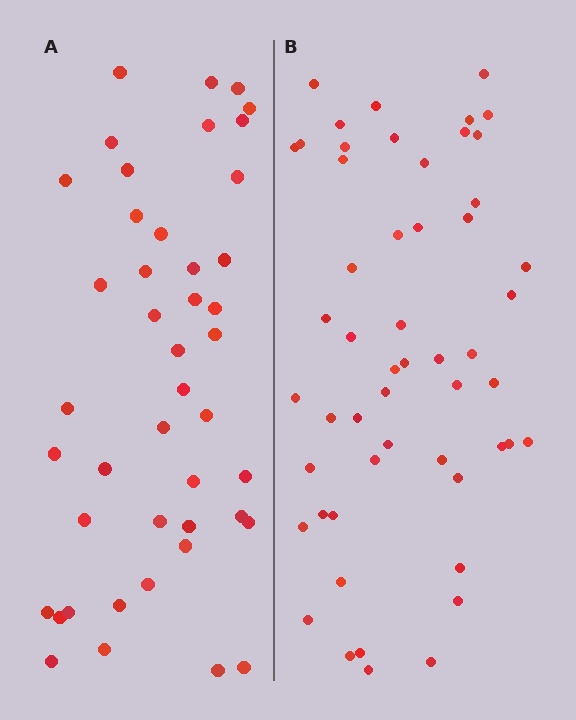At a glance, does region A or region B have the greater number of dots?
Region B (the right region) has more dots.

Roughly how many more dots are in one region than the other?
Region B has roughly 8 or so more dots than region A.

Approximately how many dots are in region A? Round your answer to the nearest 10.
About 40 dots. (The exact count is 44, which rounds to 40.)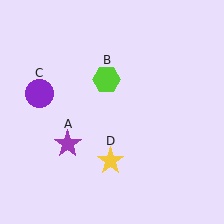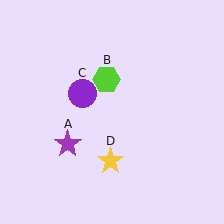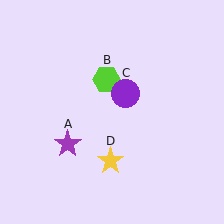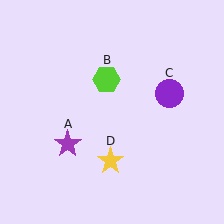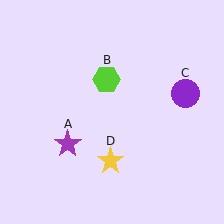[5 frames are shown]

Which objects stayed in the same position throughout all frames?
Purple star (object A) and lime hexagon (object B) and yellow star (object D) remained stationary.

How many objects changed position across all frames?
1 object changed position: purple circle (object C).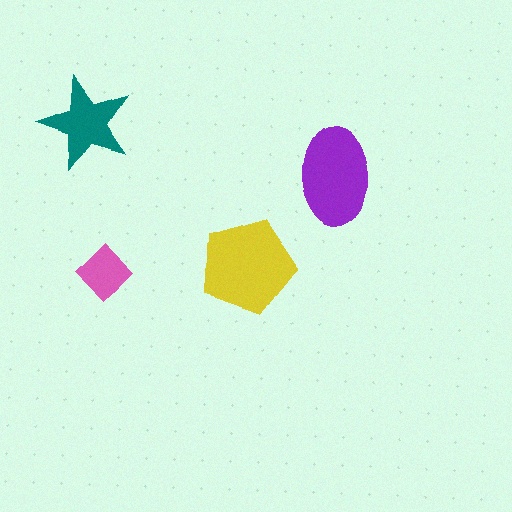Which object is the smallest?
The pink diamond.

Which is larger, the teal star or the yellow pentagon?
The yellow pentagon.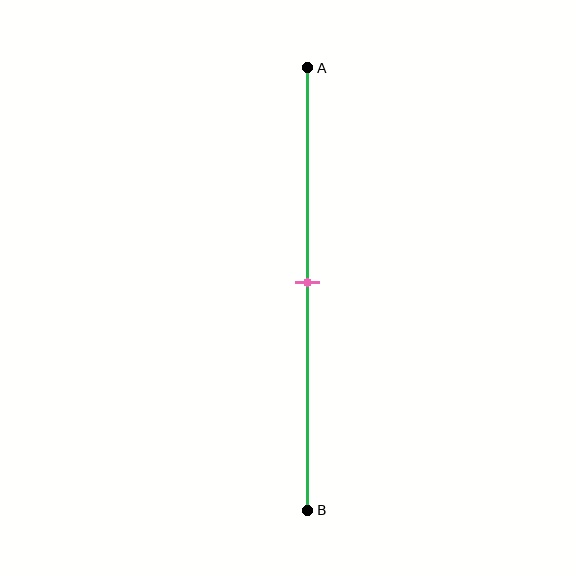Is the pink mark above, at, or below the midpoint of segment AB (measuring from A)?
The pink mark is approximately at the midpoint of segment AB.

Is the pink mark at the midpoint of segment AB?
Yes, the mark is approximately at the midpoint.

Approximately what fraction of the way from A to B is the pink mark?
The pink mark is approximately 50% of the way from A to B.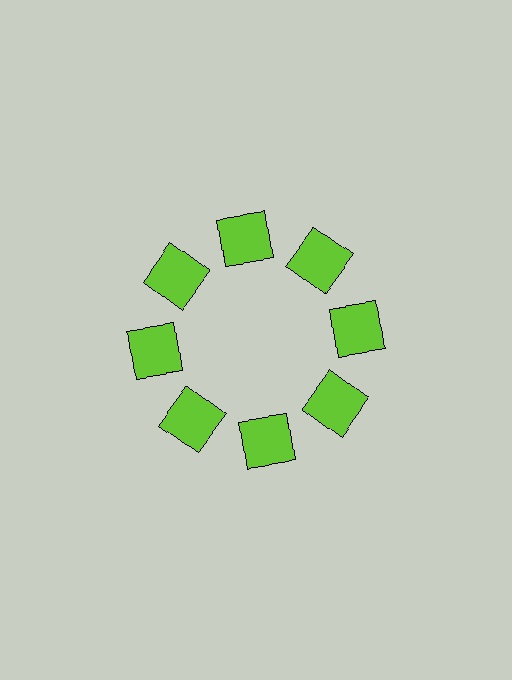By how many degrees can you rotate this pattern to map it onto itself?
The pattern maps onto itself every 45 degrees of rotation.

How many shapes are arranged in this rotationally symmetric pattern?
There are 8 shapes, arranged in 8 groups of 1.